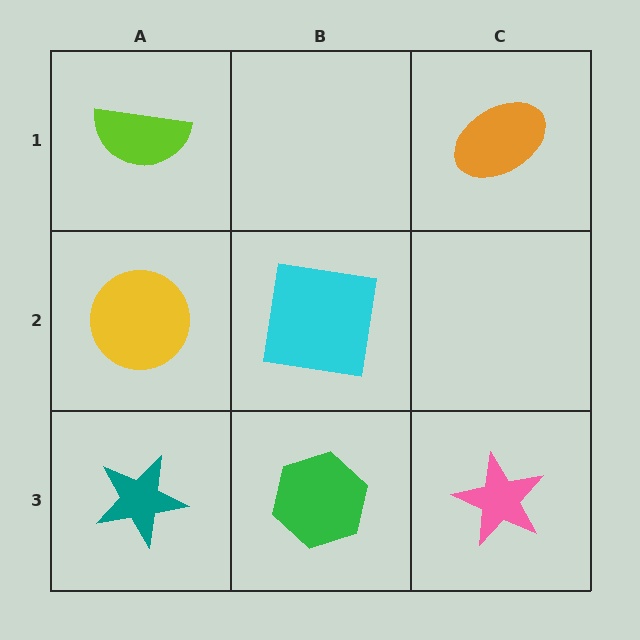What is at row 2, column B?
A cyan square.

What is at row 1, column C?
An orange ellipse.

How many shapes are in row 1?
2 shapes.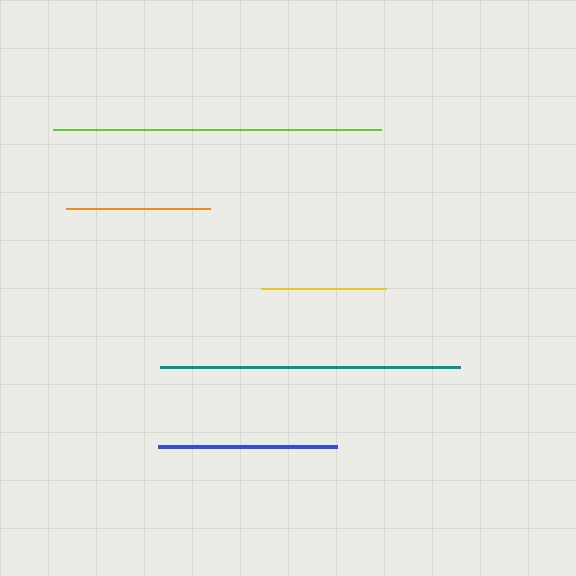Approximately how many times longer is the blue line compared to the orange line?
The blue line is approximately 1.2 times the length of the orange line.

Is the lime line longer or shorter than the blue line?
The lime line is longer than the blue line.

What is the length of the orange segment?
The orange segment is approximately 144 pixels long.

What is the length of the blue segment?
The blue segment is approximately 179 pixels long.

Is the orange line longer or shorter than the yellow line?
The orange line is longer than the yellow line.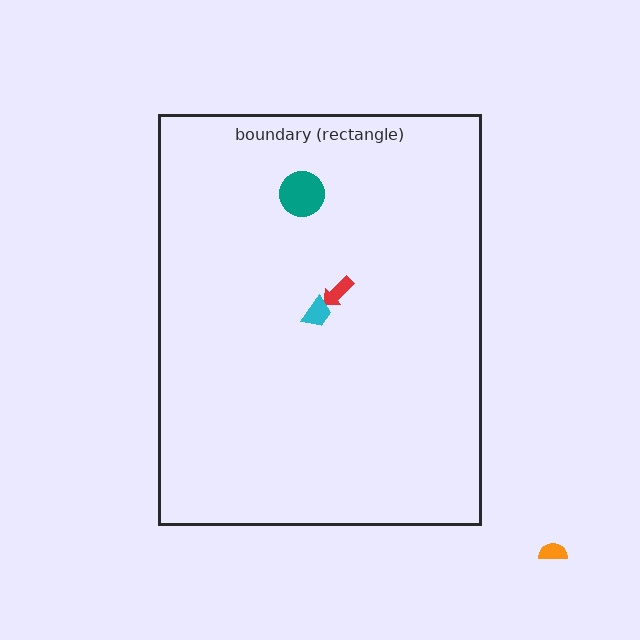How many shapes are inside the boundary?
3 inside, 1 outside.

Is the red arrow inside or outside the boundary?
Inside.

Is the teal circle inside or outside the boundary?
Inside.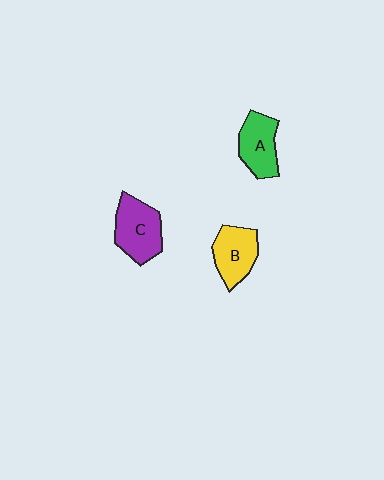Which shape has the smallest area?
Shape B (yellow).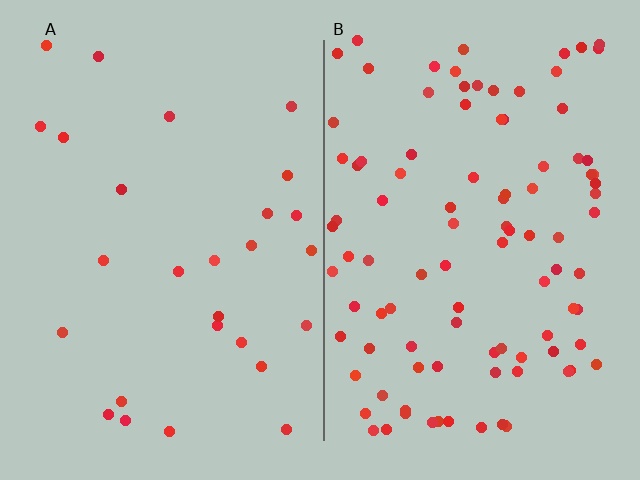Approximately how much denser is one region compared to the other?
Approximately 3.7× — region B over region A.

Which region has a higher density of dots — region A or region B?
B (the right).